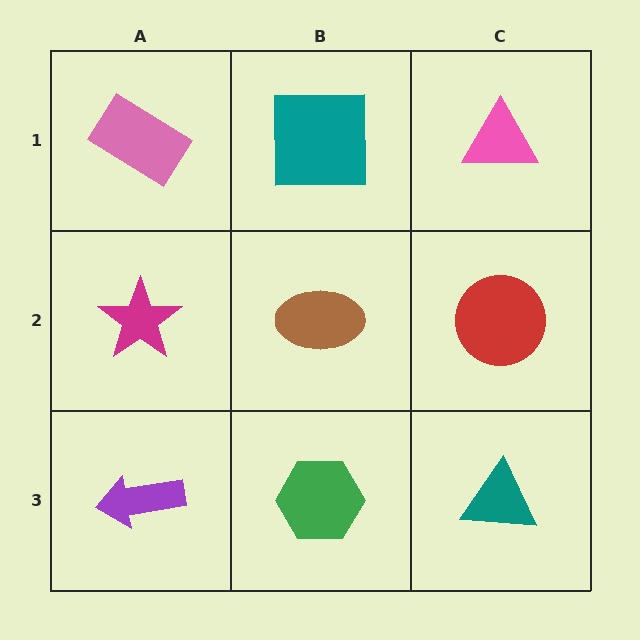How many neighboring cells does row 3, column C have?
2.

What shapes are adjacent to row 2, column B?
A teal square (row 1, column B), a green hexagon (row 3, column B), a magenta star (row 2, column A), a red circle (row 2, column C).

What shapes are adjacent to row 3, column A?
A magenta star (row 2, column A), a green hexagon (row 3, column B).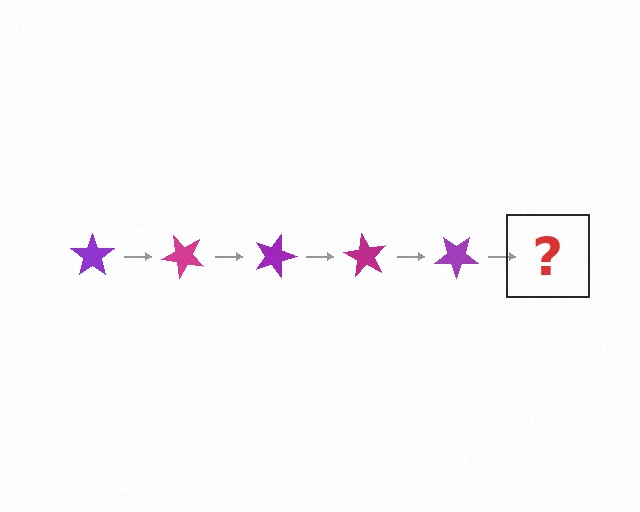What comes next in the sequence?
The next element should be a magenta star, rotated 225 degrees from the start.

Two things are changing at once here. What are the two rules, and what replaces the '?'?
The two rules are that it rotates 45 degrees each step and the color cycles through purple and magenta. The '?' should be a magenta star, rotated 225 degrees from the start.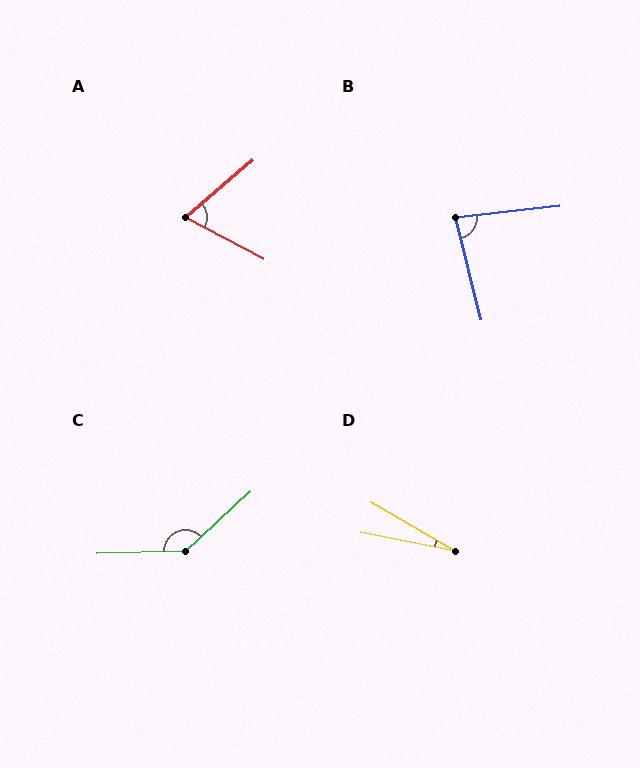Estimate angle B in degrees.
Approximately 82 degrees.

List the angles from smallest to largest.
D (19°), A (68°), B (82°), C (139°).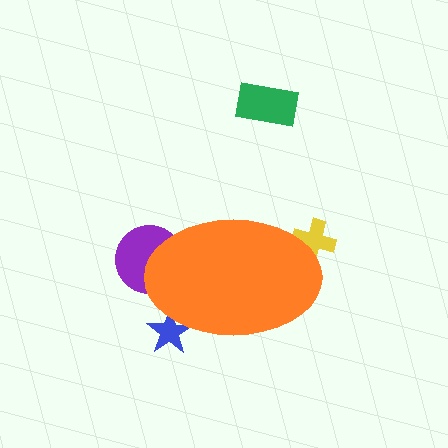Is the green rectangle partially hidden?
No, the green rectangle is fully visible.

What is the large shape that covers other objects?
An orange ellipse.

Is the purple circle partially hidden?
Yes, the purple circle is partially hidden behind the orange ellipse.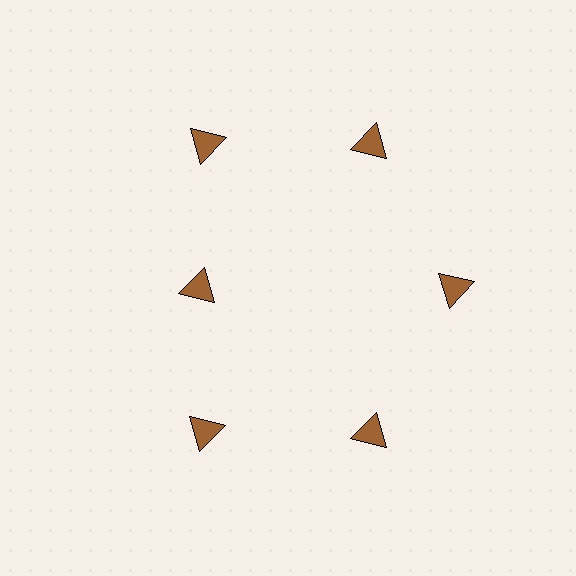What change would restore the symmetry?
The symmetry would be restored by moving it outward, back onto the ring so that all 6 triangles sit at equal angles and equal distance from the center.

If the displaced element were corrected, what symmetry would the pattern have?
It would have 6-fold rotational symmetry — the pattern would map onto itself every 60 degrees.